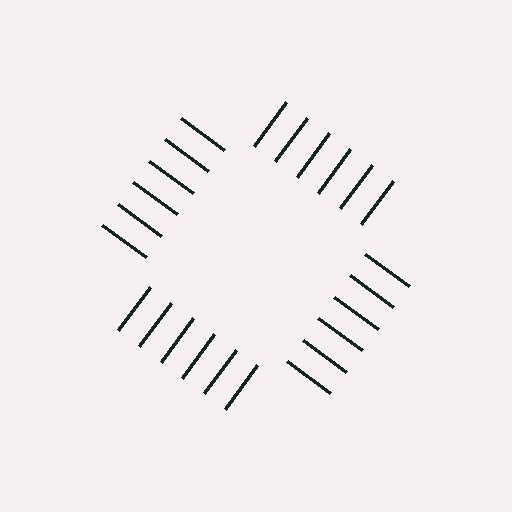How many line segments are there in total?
24 — 6 along each of the 4 edges.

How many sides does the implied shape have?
4 sides — the line-ends trace a square.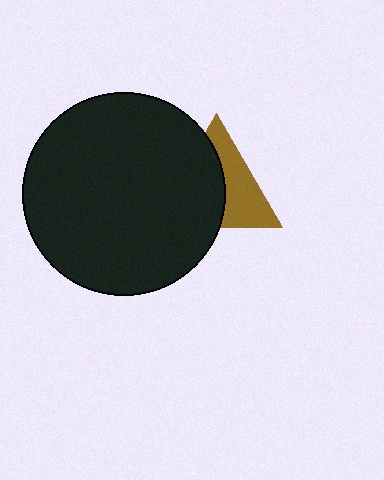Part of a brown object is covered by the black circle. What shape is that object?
It is a triangle.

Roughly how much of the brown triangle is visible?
About half of it is visible (roughly 46%).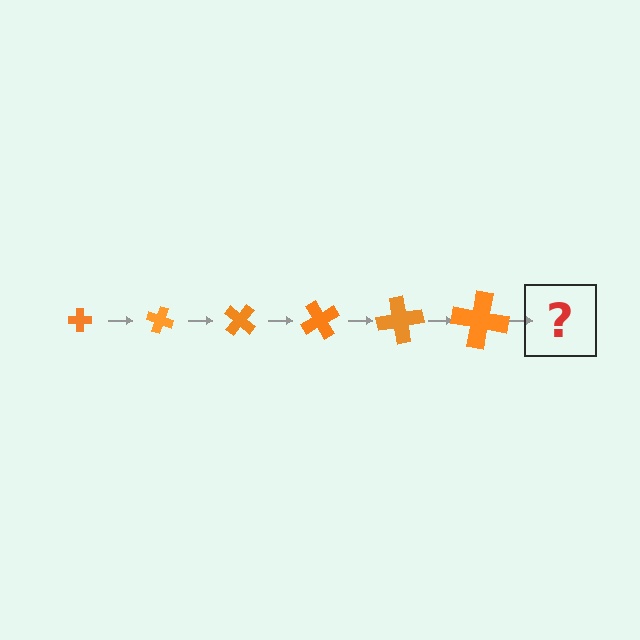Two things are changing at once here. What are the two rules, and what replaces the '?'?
The two rules are that the cross grows larger each step and it rotates 20 degrees each step. The '?' should be a cross, larger than the previous one and rotated 120 degrees from the start.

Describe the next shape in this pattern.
It should be a cross, larger than the previous one and rotated 120 degrees from the start.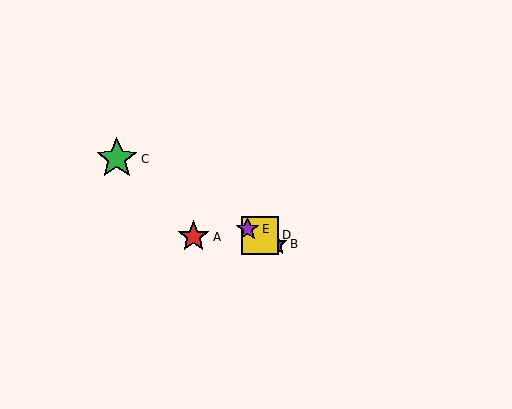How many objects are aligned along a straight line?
4 objects (B, C, D, E) are aligned along a straight line.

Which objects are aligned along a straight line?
Objects B, C, D, E are aligned along a straight line.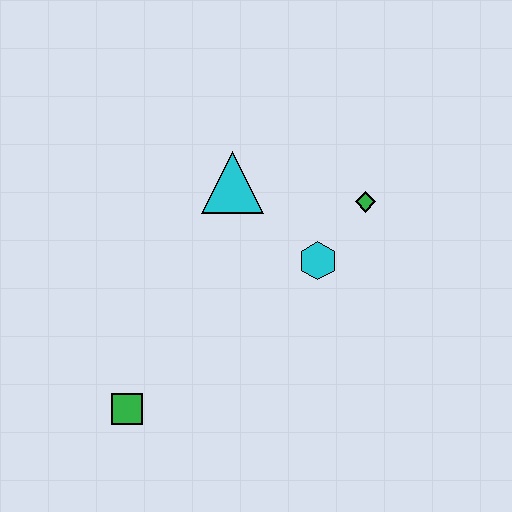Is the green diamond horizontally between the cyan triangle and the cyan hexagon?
No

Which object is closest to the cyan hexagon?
The green diamond is closest to the cyan hexagon.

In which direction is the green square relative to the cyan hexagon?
The green square is to the left of the cyan hexagon.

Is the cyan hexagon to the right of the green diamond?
No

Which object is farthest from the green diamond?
The green square is farthest from the green diamond.